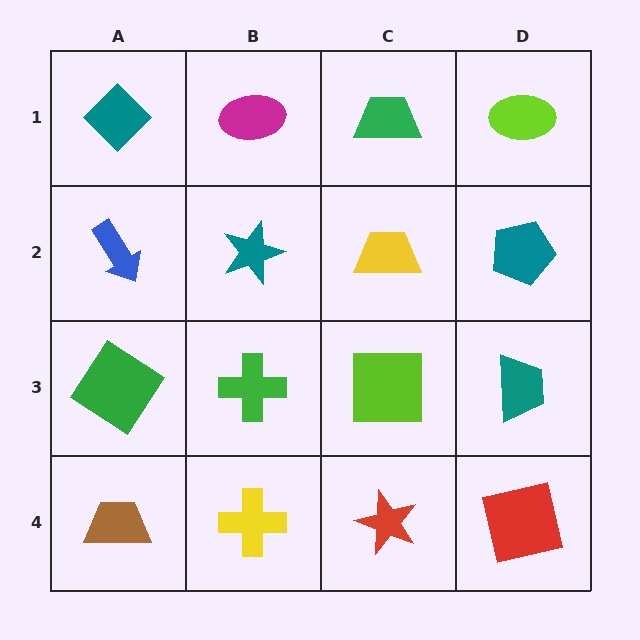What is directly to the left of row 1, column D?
A green trapezoid.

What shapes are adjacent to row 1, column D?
A teal pentagon (row 2, column D), a green trapezoid (row 1, column C).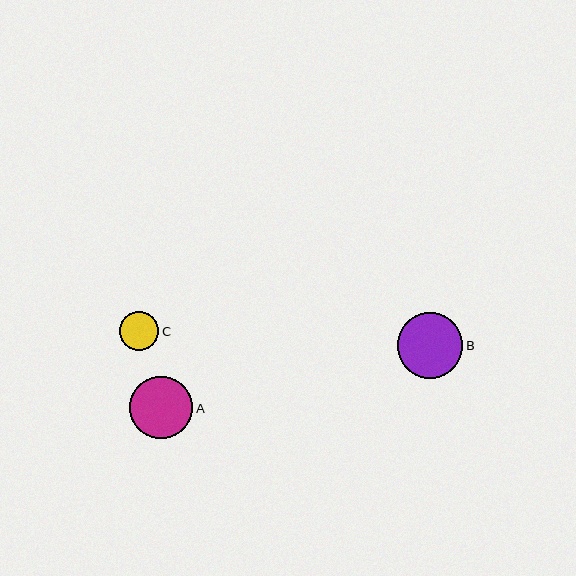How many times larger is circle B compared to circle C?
Circle B is approximately 1.7 times the size of circle C.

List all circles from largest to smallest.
From largest to smallest: B, A, C.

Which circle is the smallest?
Circle C is the smallest with a size of approximately 39 pixels.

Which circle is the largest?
Circle B is the largest with a size of approximately 66 pixels.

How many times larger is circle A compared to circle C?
Circle A is approximately 1.6 times the size of circle C.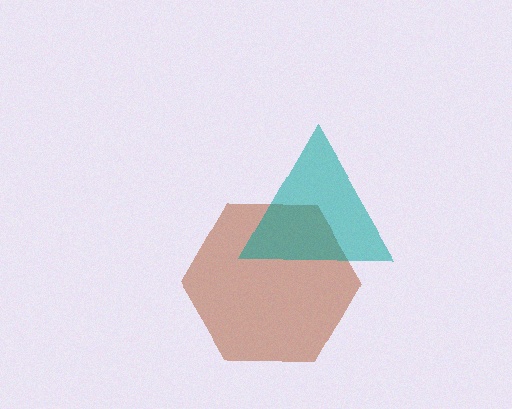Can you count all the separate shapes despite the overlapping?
Yes, there are 2 separate shapes.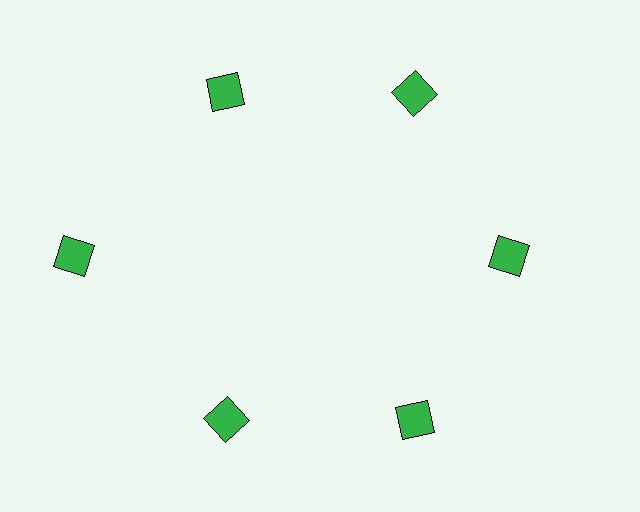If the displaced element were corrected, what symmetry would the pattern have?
It would have 6-fold rotational symmetry — the pattern would map onto itself every 60 degrees.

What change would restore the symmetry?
The symmetry would be restored by moving it inward, back onto the ring so that all 6 squares sit at equal angles and equal distance from the center.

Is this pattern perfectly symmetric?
No. The 6 green squares are arranged in a ring, but one element near the 9 o'clock position is pushed outward from the center, breaking the 6-fold rotational symmetry.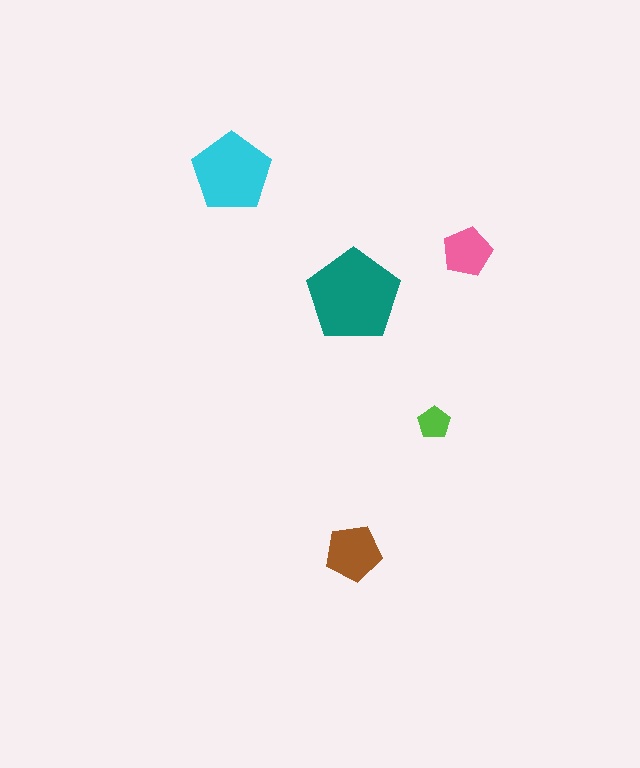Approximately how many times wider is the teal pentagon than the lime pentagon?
About 3 times wider.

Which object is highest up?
The cyan pentagon is topmost.